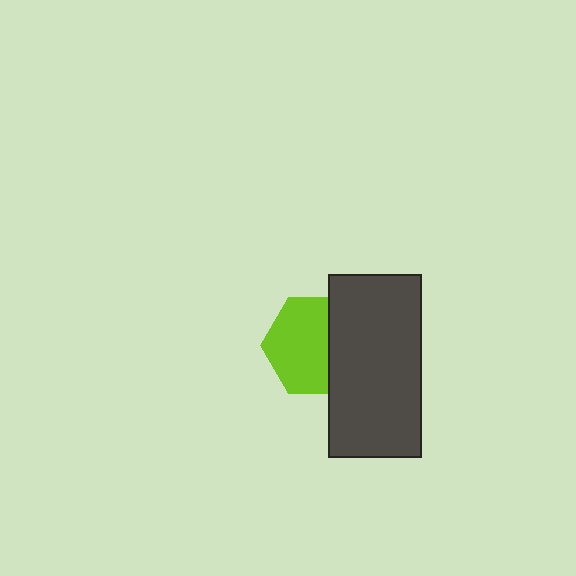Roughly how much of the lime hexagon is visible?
About half of it is visible (roughly 64%).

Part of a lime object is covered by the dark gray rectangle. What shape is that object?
It is a hexagon.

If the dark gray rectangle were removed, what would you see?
You would see the complete lime hexagon.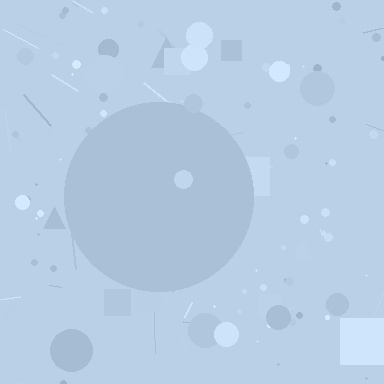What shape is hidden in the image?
A circle is hidden in the image.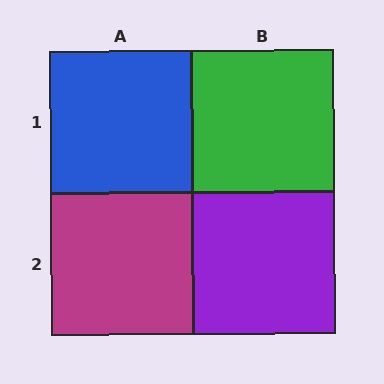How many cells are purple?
1 cell is purple.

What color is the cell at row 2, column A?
Magenta.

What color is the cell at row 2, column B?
Purple.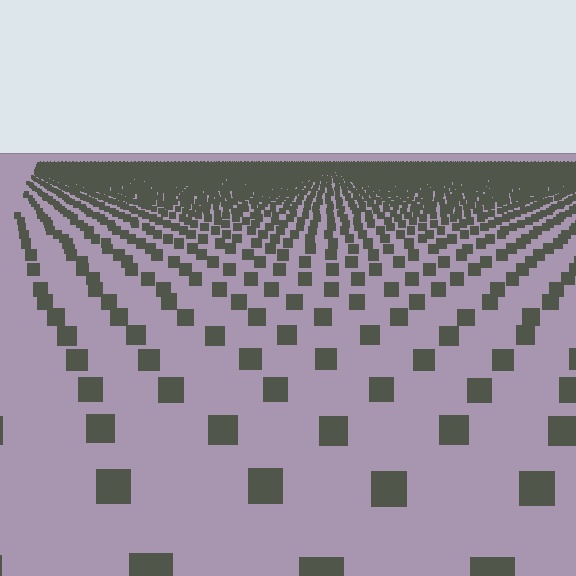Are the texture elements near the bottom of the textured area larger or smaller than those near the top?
Larger. Near the bottom, elements are closer to the viewer and appear at a bigger on-screen size.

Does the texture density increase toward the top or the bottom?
Density increases toward the top.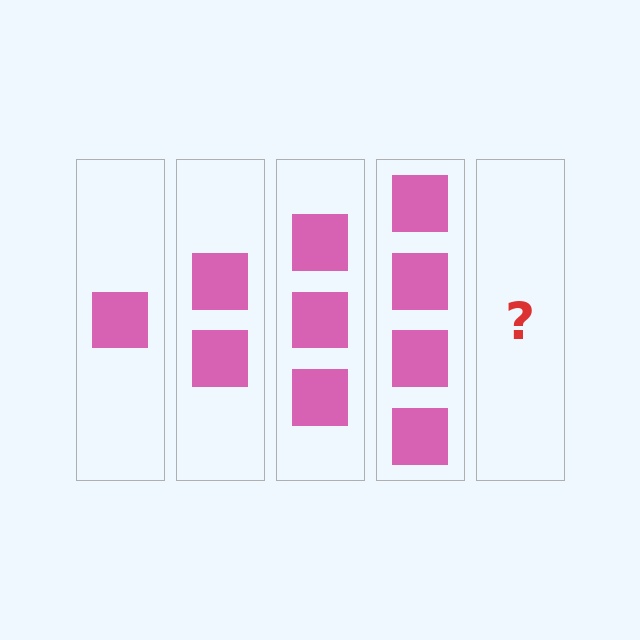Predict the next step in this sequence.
The next step is 5 squares.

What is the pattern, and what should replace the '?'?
The pattern is that each step adds one more square. The '?' should be 5 squares.